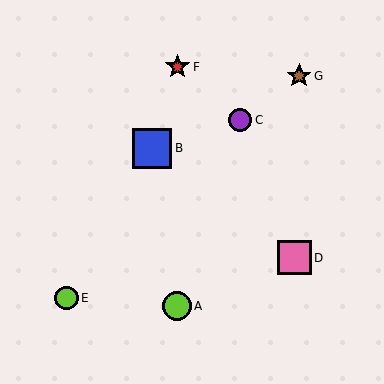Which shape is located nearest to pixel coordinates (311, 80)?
The brown star (labeled G) at (299, 76) is nearest to that location.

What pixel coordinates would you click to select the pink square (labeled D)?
Click at (294, 258) to select the pink square D.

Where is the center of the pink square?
The center of the pink square is at (294, 258).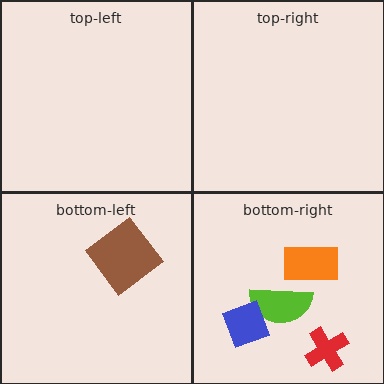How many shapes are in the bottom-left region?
1.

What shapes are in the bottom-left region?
The brown diamond.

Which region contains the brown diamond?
The bottom-left region.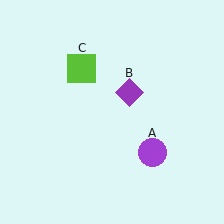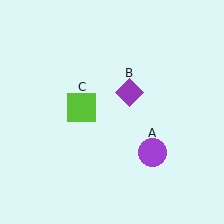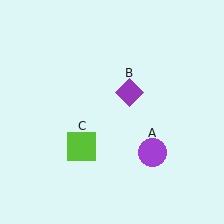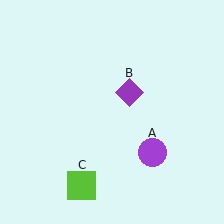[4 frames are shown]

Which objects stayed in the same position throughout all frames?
Purple circle (object A) and purple diamond (object B) remained stationary.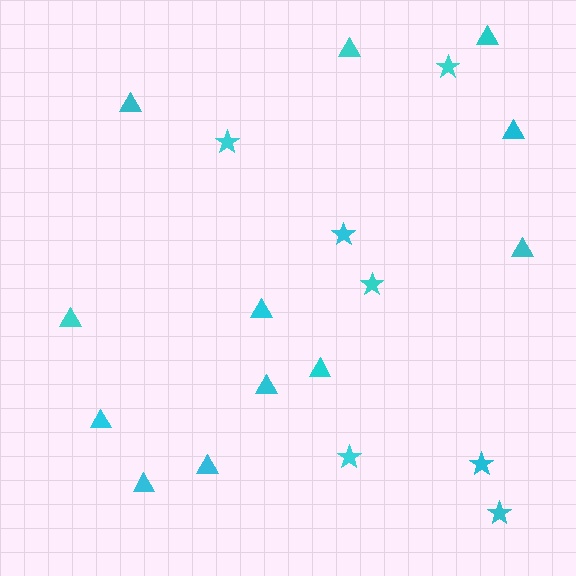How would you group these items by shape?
There are 2 groups: one group of triangles (12) and one group of stars (7).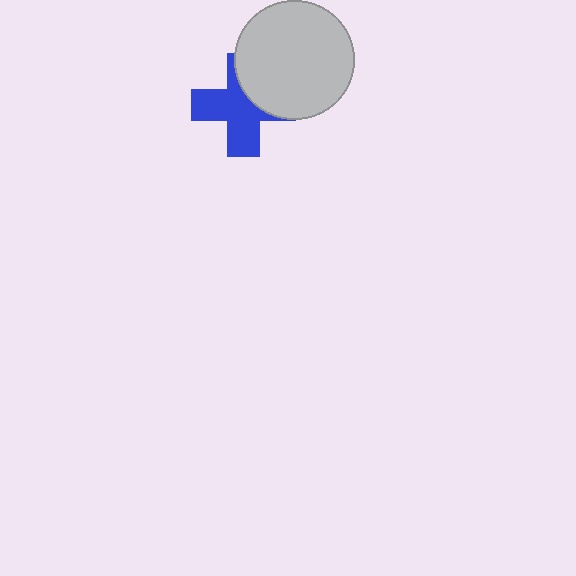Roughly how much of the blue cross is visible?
About half of it is visible (roughly 64%).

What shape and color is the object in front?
The object in front is a light gray circle.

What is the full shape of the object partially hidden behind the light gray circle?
The partially hidden object is a blue cross.